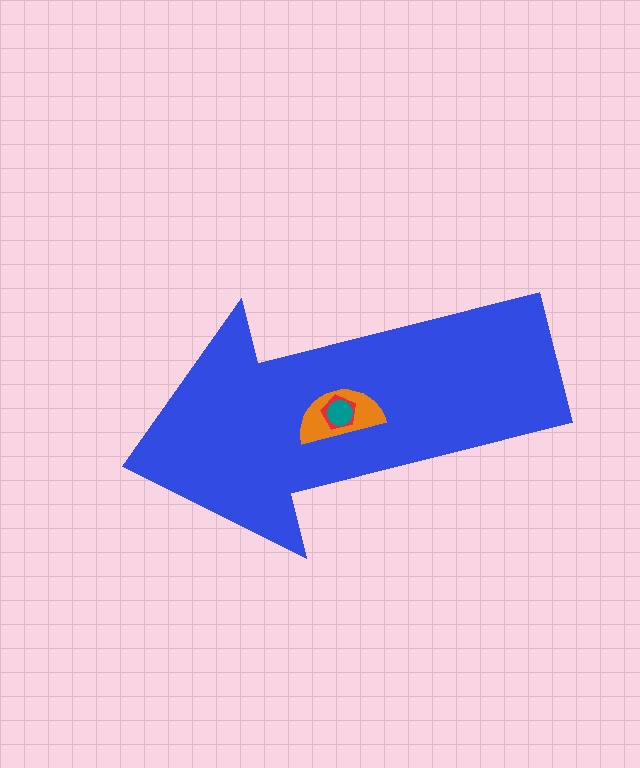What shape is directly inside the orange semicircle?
The red pentagon.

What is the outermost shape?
The blue arrow.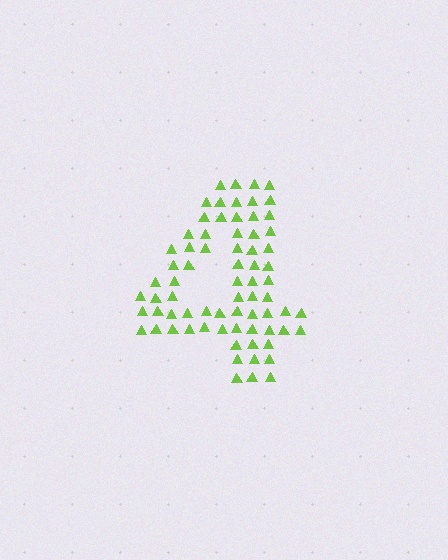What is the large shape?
The large shape is the digit 4.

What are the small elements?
The small elements are triangles.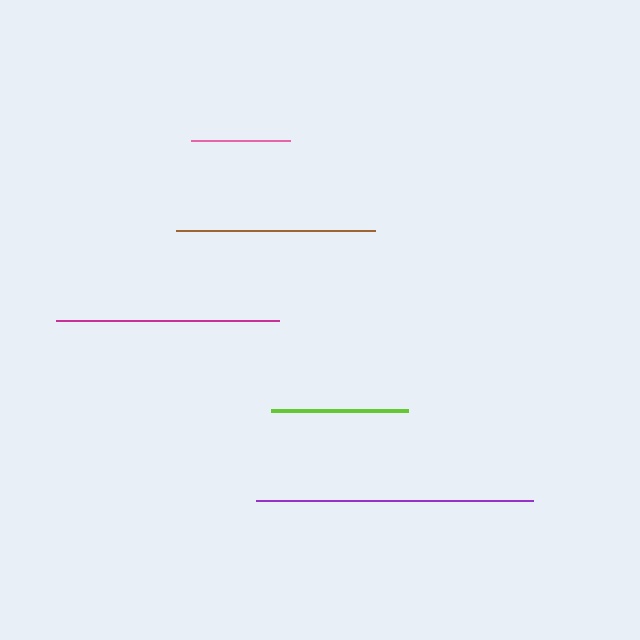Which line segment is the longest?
The purple line is the longest at approximately 277 pixels.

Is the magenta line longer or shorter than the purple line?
The purple line is longer than the magenta line.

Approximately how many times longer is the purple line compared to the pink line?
The purple line is approximately 2.8 times the length of the pink line.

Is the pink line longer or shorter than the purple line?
The purple line is longer than the pink line.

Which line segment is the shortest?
The pink line is the shortest at approximately 99 pixels.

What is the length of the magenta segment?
The magenta segment is approximately 224 pixels long.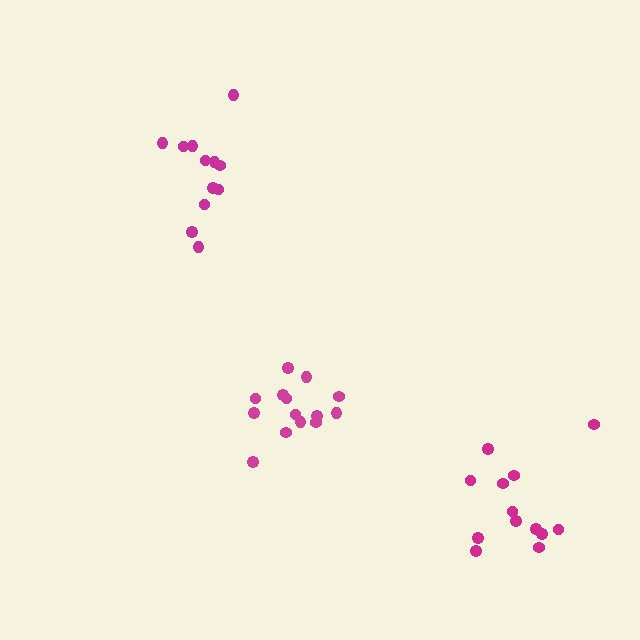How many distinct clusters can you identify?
There are 3 distinct clusters.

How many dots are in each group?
Group 1: 12 dots, Group 2: 13 dots, Group 3: 14 dots (39 total).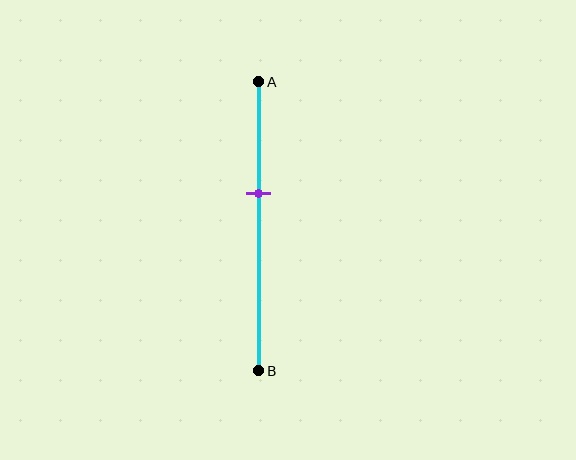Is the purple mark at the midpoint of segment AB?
No, the mark is at about 40% from A, not at the 50% midpoint.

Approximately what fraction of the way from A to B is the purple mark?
The purple mark is approximately 40% of the way from A to B.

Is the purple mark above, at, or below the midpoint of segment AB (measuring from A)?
The purple mark is above the midpoint of segment AB.